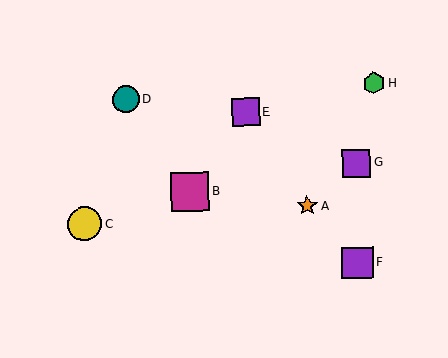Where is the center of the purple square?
The center of the purple square is at (357, 263).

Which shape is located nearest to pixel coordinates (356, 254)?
The purple square (labeled F) at (357, 263) is nearest to that location.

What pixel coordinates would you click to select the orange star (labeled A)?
Click at (307, 206) to select the orange star A.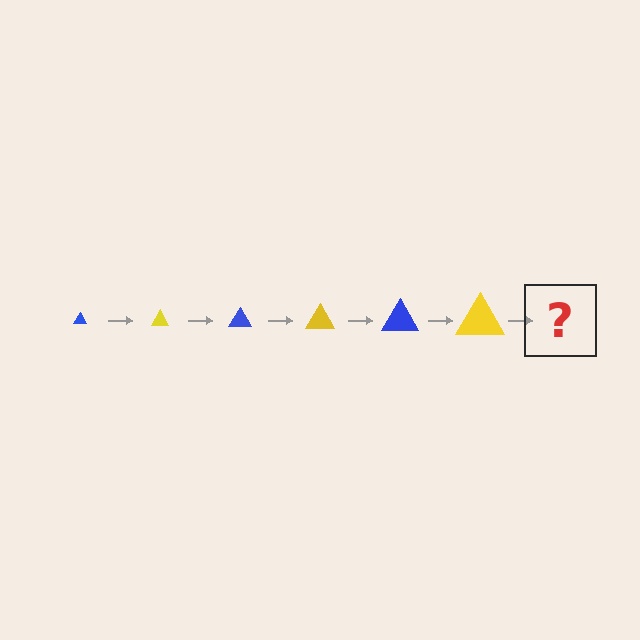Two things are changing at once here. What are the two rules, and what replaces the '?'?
The two rules are that the triangle grows larger each step and the color cycles through blue and yellow. The '?' should be a blue triangle, larger than the previous one.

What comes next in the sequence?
The next element should be a blue triangle, larger than the previous one.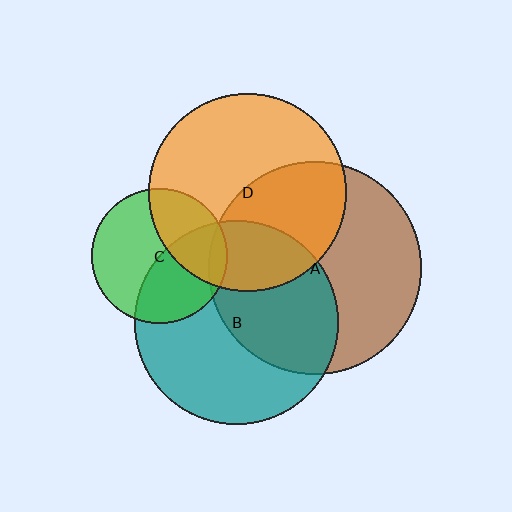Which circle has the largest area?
Circle A (brown).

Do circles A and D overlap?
Yes.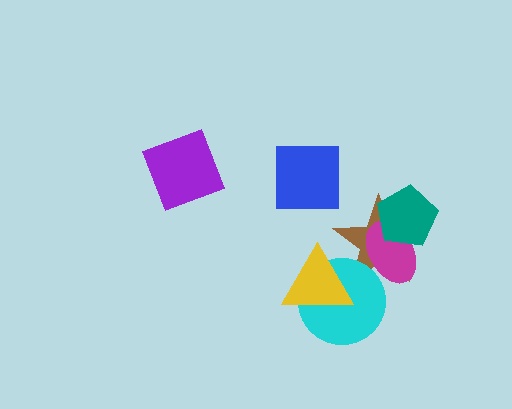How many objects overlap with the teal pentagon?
2 objects overlap with the teal pentagon.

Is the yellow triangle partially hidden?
No, no other shape covers it.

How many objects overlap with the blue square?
0 objects overlap with the blue square.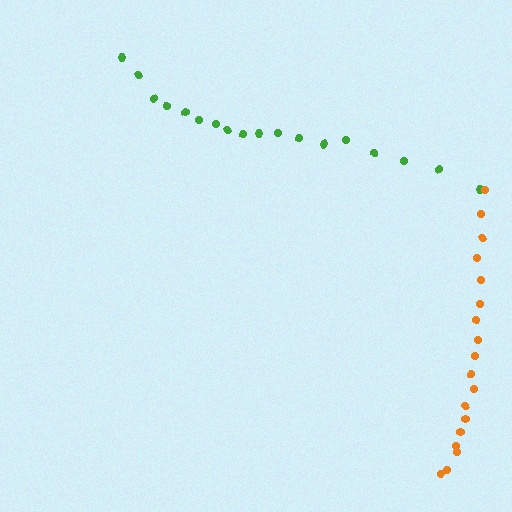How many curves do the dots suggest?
There are 2 distinct paths.